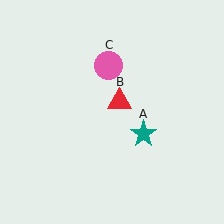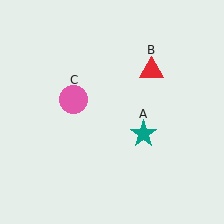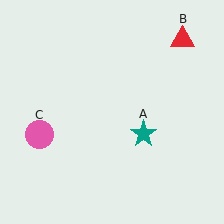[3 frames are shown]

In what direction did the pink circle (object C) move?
The pink circle (object C) moved down and to the left.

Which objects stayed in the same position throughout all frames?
Teal star (object A) remained stationary.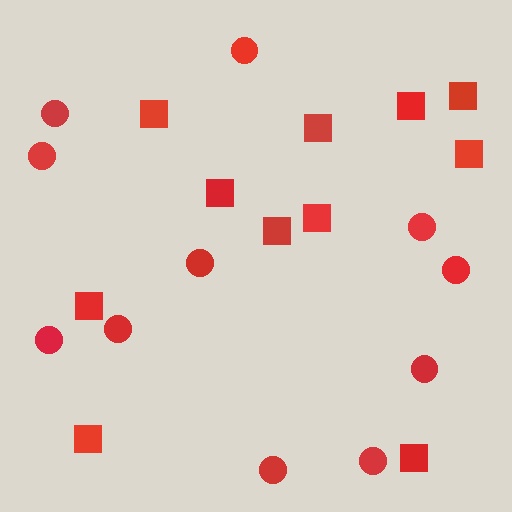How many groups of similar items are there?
There are 2 groups: one group of squares (11) and one group of circles (11).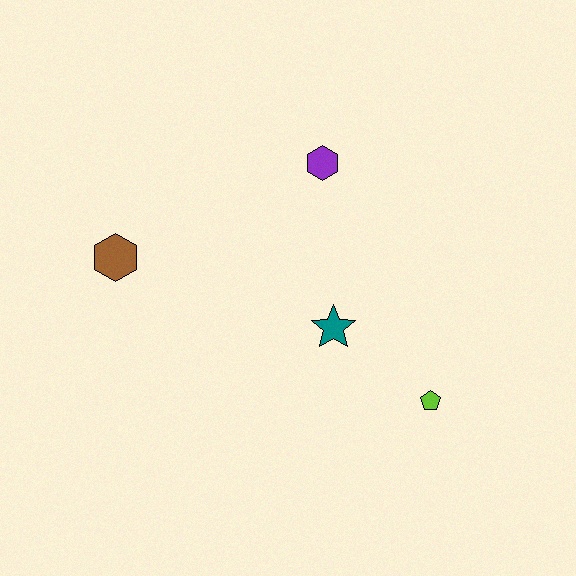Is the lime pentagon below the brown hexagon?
Yes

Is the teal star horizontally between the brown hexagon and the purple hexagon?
No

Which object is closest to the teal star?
The lime pentagon is closest to the teal star.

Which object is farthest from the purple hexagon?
The lime pentagon is farthest from the purple hexagon.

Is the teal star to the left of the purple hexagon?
No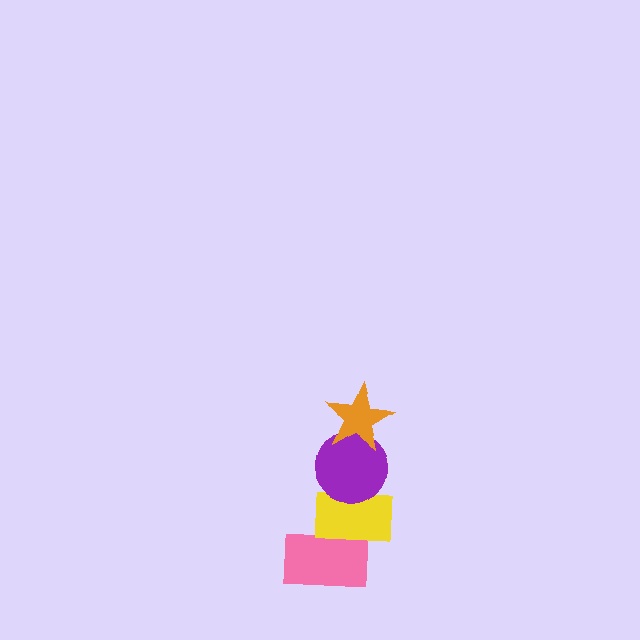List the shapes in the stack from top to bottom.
From top to bottom: the orange star, the purple circle, the yellow rectangle, the pink rectangle.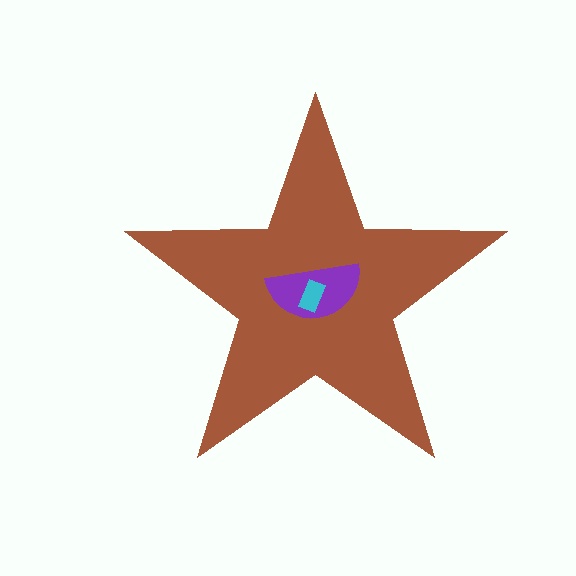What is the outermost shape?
The brown star.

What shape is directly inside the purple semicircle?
The cyan rectangle.